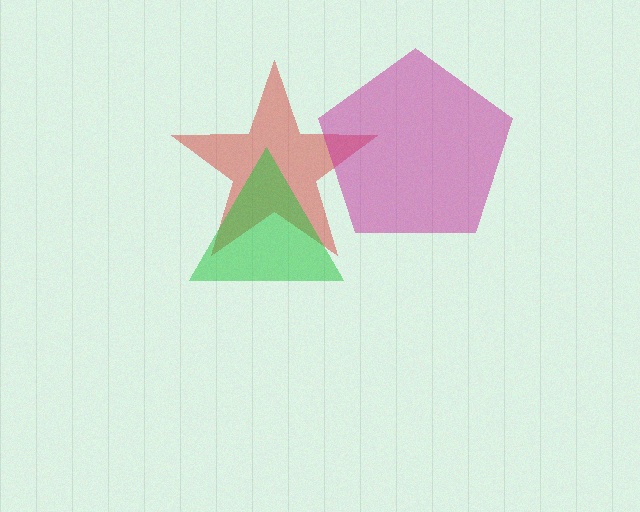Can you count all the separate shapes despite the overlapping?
Yes, there are 3 separate shapes.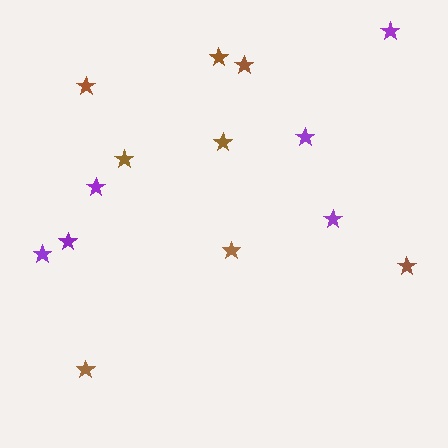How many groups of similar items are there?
There are 2 groups: one group of purple stars (6) and one group of brown stars (8).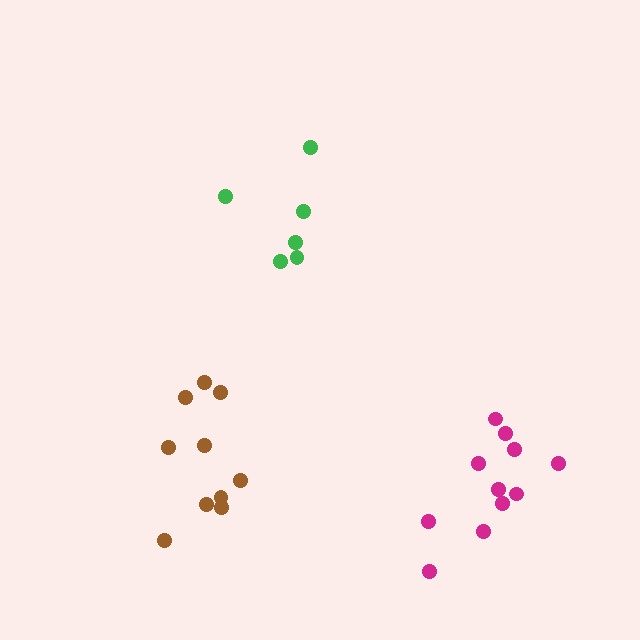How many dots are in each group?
Group 1: 6 dots, Group 2: 10 dots, Group 3: 11 dots (27 total).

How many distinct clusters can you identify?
There are 3 distinct clusters.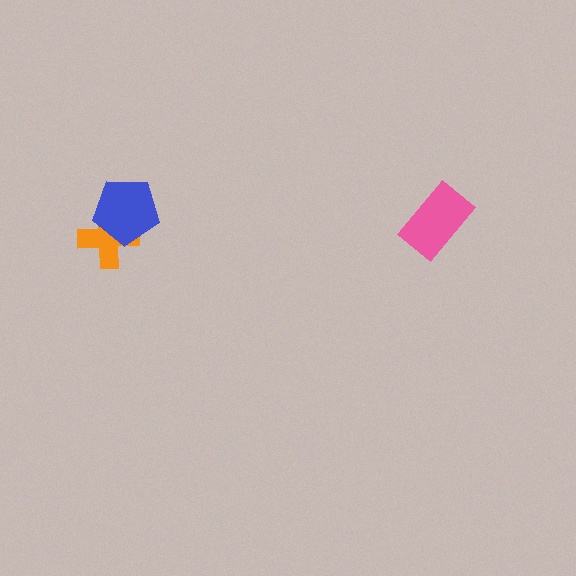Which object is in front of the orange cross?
The blue pentagon is in front of the orange cross.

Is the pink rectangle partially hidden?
No, no other shape covers it.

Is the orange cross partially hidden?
Yes, it is partially covered by another shape.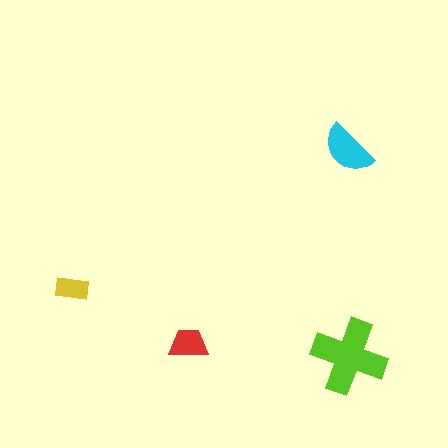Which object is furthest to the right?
The lime cross is rightmost.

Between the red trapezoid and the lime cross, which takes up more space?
The lime cross.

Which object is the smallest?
The yellow rectangle.